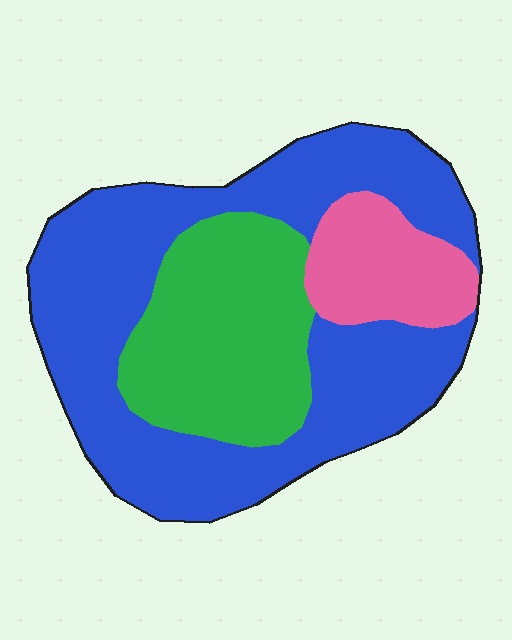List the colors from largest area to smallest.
From largest to smallest: blue, green, pink.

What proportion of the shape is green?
Green takes up about one quarter (1/4) of the shape.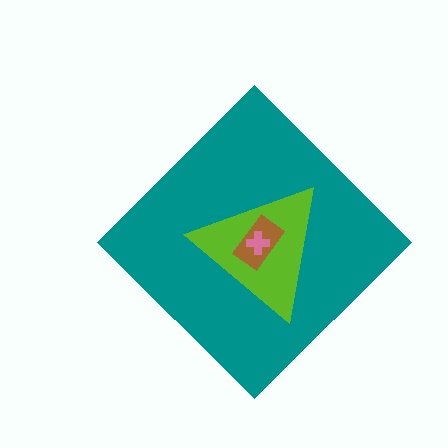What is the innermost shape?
The pink cross.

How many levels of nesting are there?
4.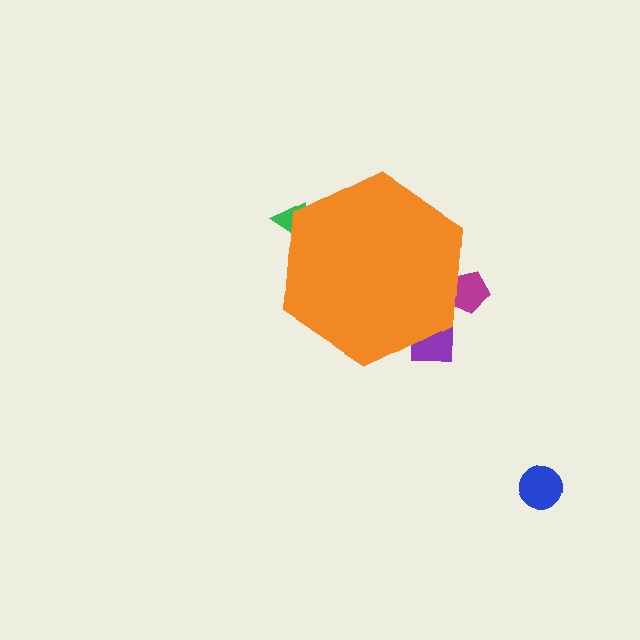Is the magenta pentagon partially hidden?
Yes, the magenta pentagon is partially hidden behind the orange hexagon.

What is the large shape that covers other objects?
An orange hexagon.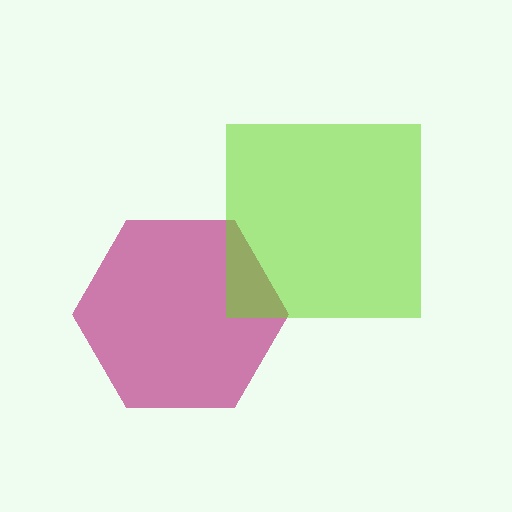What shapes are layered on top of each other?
The layered shapes are: a magenta hexagon, a lime square.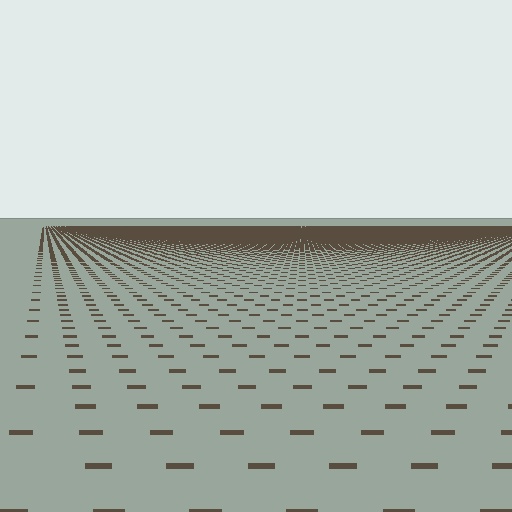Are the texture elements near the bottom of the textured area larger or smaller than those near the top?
Larger. Near the bottom, elements are closer to the viewer and appear at a bigger on-screen size.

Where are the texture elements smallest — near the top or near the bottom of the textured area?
Near the top.